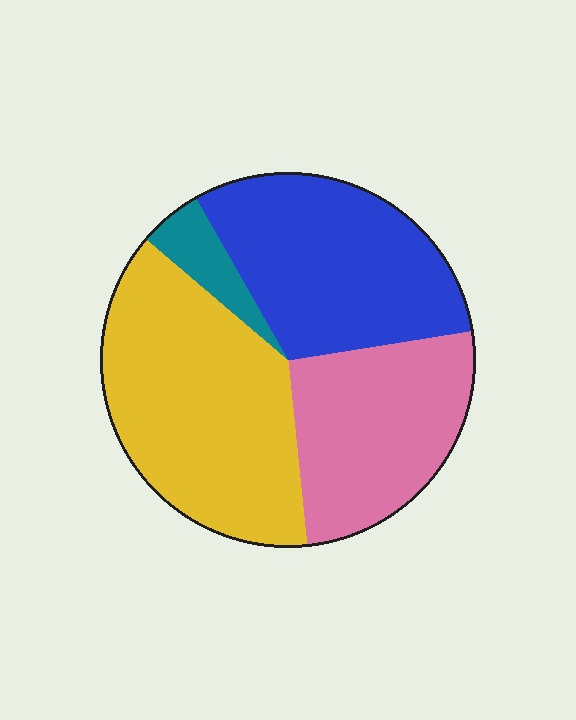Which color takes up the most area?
Yellow, at roughly 40%.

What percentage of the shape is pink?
Pink takes up about one quarter (1/4) of the shape.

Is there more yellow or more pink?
Yellow.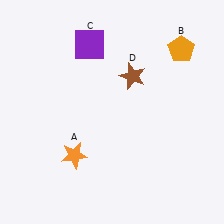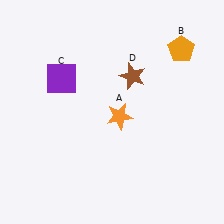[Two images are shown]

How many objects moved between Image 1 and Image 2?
2 objects moved between the two images.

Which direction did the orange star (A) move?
The orange star (A) moved right.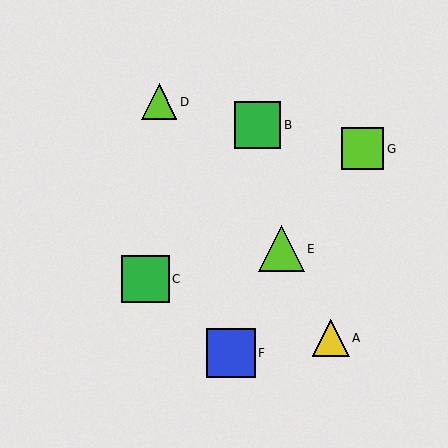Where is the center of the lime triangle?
The center of the lime triangle is at (281, 249).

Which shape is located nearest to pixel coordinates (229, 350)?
The blue square (labeled F) at (231, 353) is nearest to that location.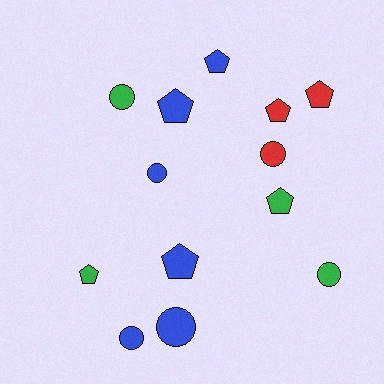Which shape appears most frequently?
Pentagon, with 7 objects.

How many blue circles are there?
There are 3 blue circles.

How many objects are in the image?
There are 13 objects.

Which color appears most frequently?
Blue, with 6 objects.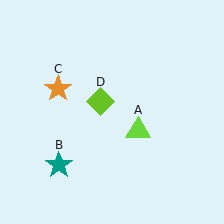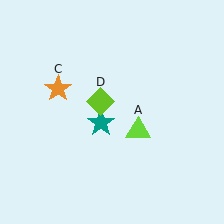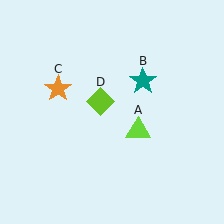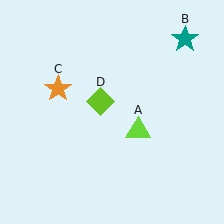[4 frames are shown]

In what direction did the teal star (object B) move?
The teal star (object B) moved up and to the right.